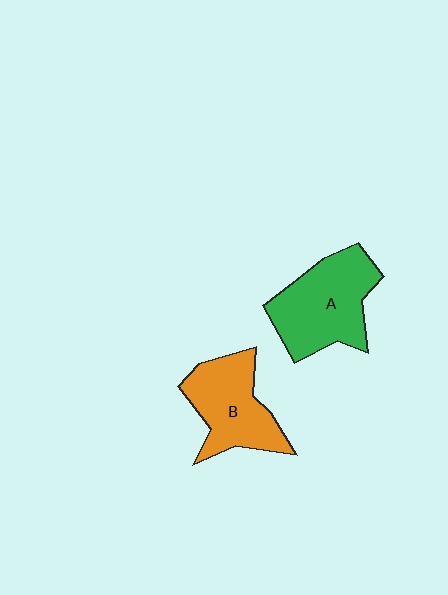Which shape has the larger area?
Shape A (green).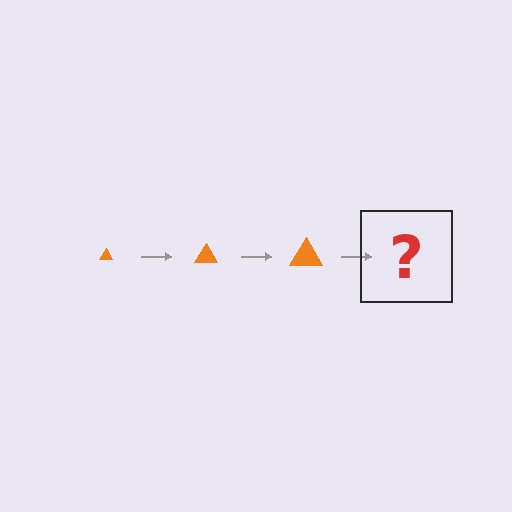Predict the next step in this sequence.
The next step is an orange triangle, larger than the previous one.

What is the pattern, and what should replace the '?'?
The pattern is that the triangle gets progressively larger each step. The '?' should be an orange triangle, larger than the previous one.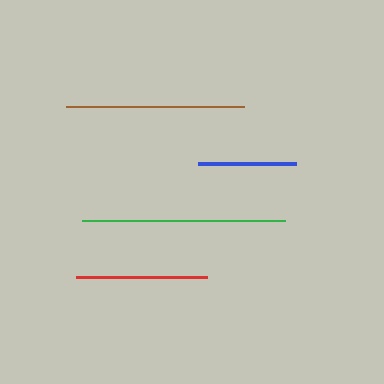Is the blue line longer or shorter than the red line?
The red line is longer than the blue line.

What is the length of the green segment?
The green segment is approximately 203 pixels long.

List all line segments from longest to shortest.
From longest to shortest: green, brown, red, blue.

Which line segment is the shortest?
The blue line is the shortest at approximately 98 pixels.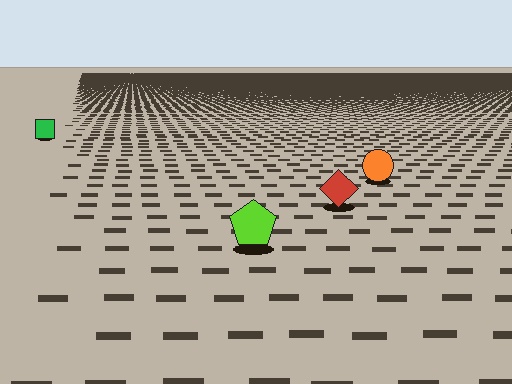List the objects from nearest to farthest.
From nearest to farthest: the lime pentagon, the red diamond, the orange circle, the green square.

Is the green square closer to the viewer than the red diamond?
No. The red diamond is closer — you can tell from the texture gradient: the ground texture is coarser near it.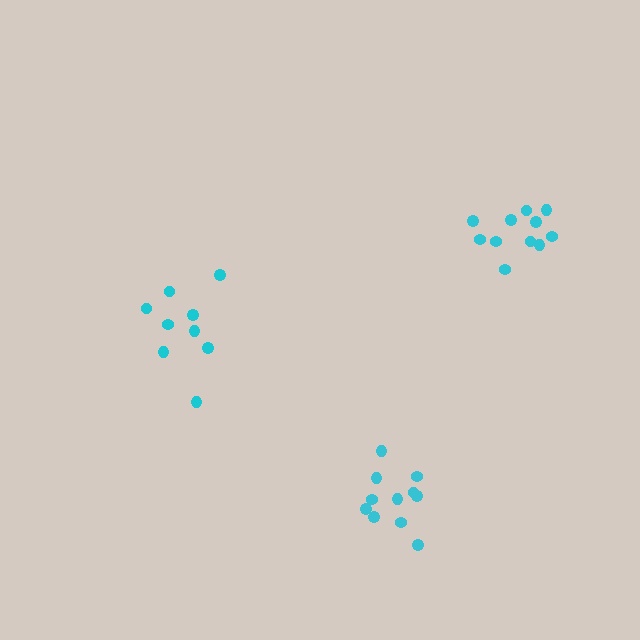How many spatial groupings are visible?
There are 3 spatial groupings.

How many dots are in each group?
Group 1: 11 dots, Group 2: 9 dots, Group 3: 11 dots (31 total).